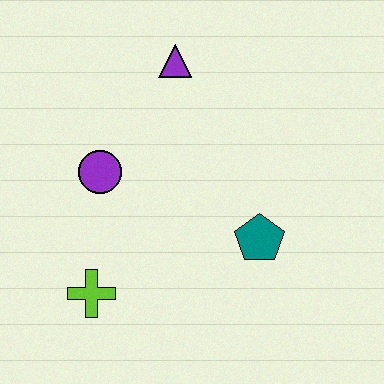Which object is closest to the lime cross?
The purple circle is closest to the lime cross.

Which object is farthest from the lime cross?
The purple triangle is farthest from the lime cross.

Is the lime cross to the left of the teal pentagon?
Yes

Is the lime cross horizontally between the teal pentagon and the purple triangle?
No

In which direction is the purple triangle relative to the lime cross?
The purple triangle is above the lime cross.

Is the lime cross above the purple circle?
No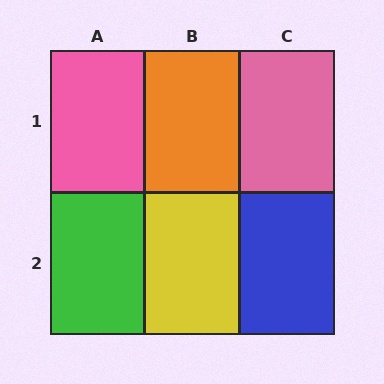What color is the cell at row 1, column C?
Pink.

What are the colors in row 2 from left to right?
Green, yellow, blue.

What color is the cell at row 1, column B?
Orange.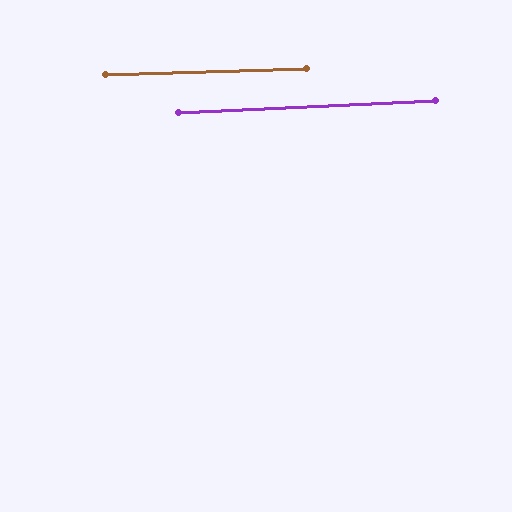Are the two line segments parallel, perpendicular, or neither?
Parallel — their directions differ by only 0.9°.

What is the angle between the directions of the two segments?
Approximately 1 degree.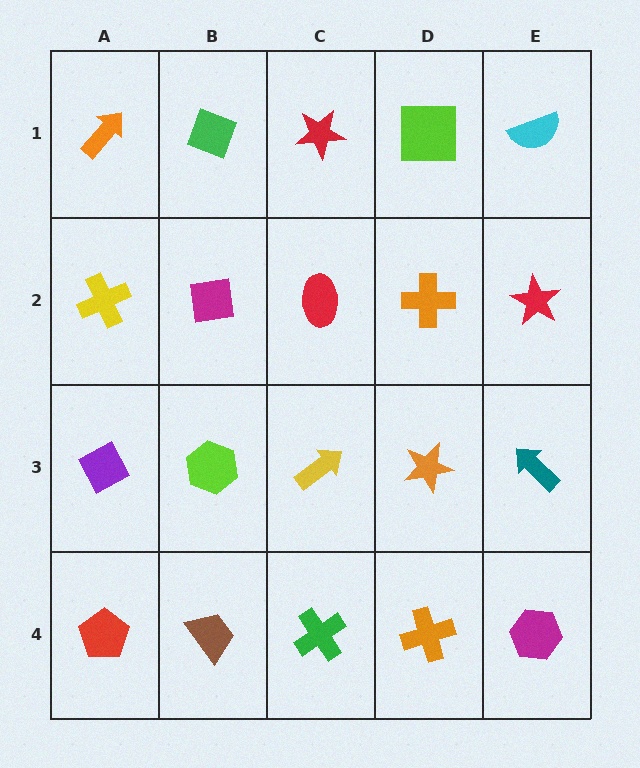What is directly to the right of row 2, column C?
An orange cross.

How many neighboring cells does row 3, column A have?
3.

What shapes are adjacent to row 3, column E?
A red star (row 2, column E), a magenta hexagon (row 4, column E), an orange star (row 3, column D).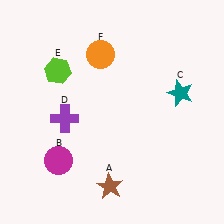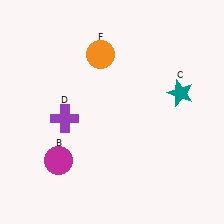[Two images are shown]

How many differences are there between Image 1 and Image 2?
There are 2 differences between the two images.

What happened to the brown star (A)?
The brown star (A) was removed in Image 2. It was in the bottom-left area of Image 1.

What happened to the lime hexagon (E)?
The lime hexagon (E) was removed in Image 2. It was in the top-left area of Image 1.